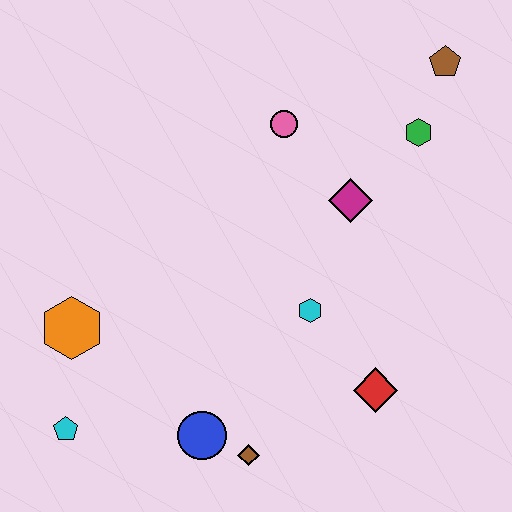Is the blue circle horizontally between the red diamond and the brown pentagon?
No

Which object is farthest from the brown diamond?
The brown pentagon is farthest from the brown diamond.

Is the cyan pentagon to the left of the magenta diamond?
Yes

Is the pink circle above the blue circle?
Yes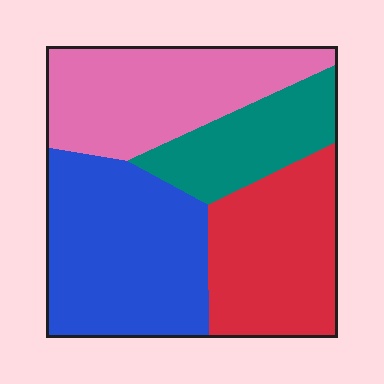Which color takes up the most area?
Blue, at roughly 30%.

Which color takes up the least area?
Teal, at roughly 15%.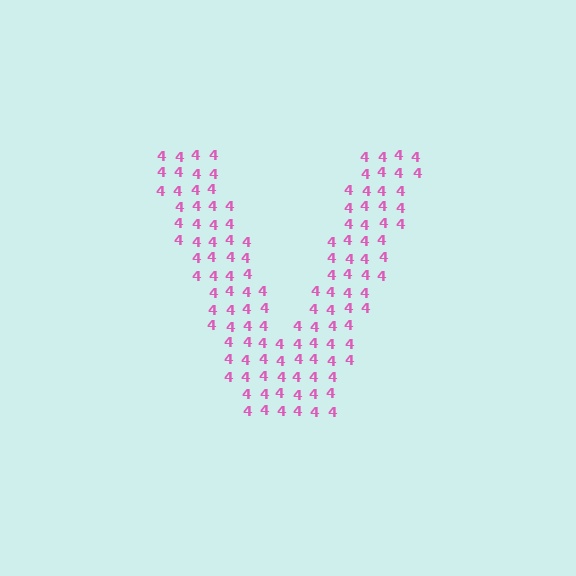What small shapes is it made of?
It is made of small digit 4's.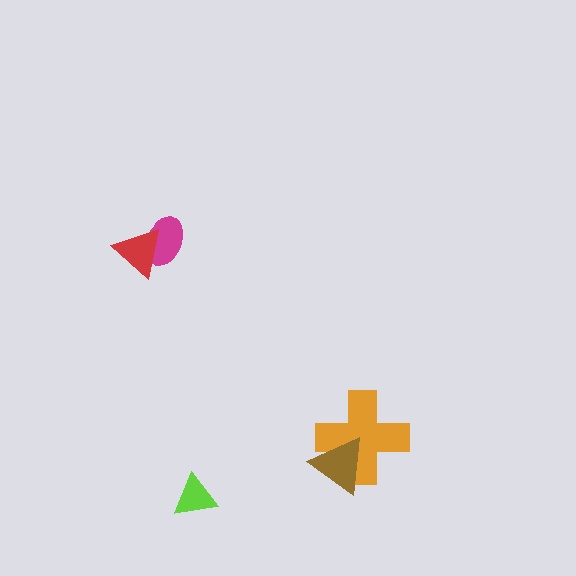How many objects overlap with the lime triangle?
0 objects overlap with the lime triangle.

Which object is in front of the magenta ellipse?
The red triangle is in front of the magenta ellipse.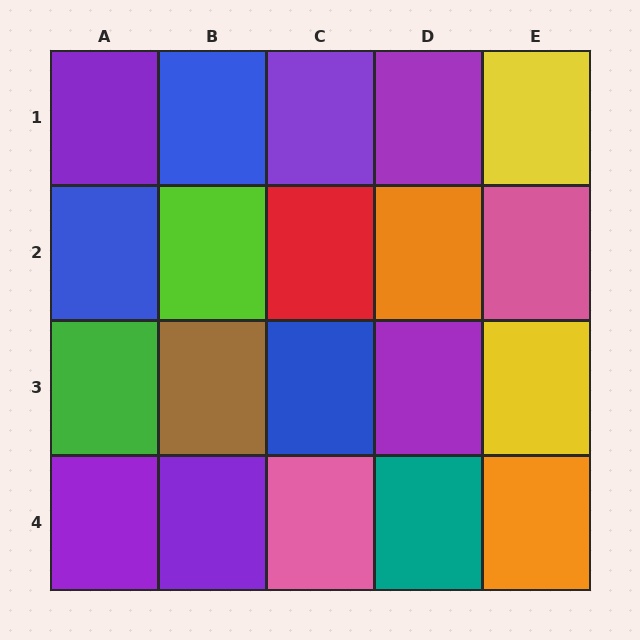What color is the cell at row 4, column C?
Pink.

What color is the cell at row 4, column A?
Purple.